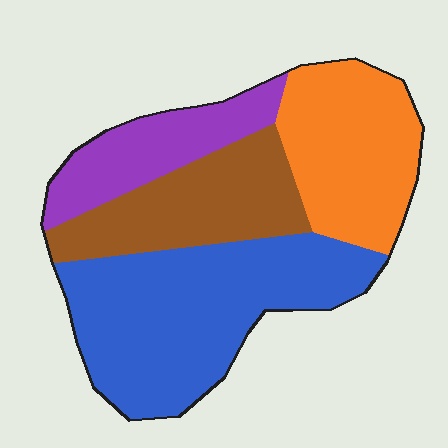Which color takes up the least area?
Purple, at roughly 15%.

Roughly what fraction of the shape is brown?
Brown covers 21% of the shape.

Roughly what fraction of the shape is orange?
Orange covers around 25% of the shape.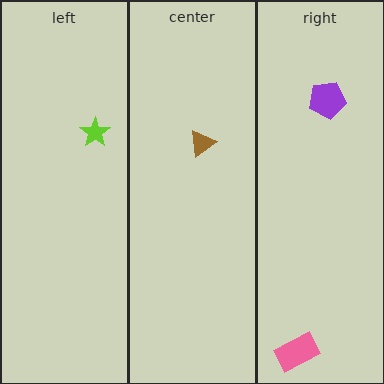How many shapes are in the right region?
2.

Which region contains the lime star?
The left region.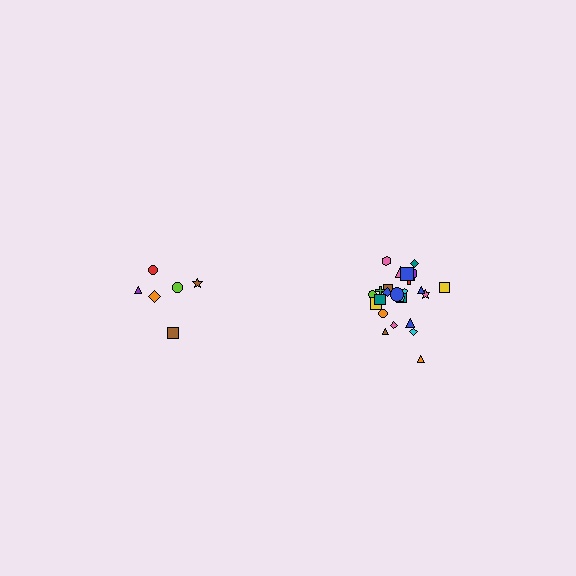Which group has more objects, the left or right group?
The right group.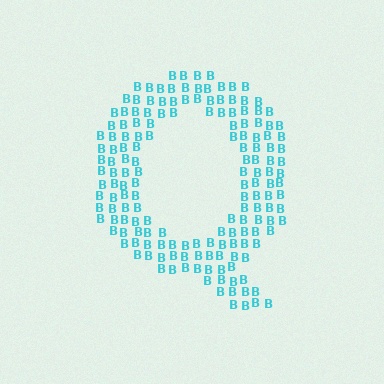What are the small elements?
The small elements are letter B's.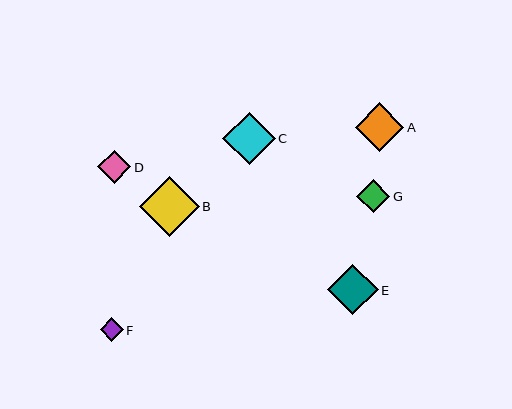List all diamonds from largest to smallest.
From largest to smallest: B, C, E, A, G, D, F.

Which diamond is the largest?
Diamond B is the largest with a size of approximately 60 pixels.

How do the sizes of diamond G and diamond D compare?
Diamond G and diamond D are approximately the same size.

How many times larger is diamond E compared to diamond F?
Diamond E is approximately 2.2 times the size of diamond F.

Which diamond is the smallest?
Diamond F is the smallest with a size of approximately 23 pixels.